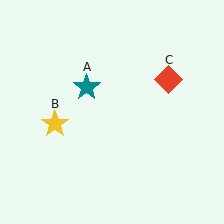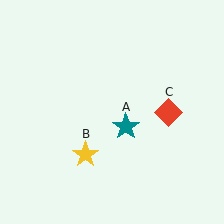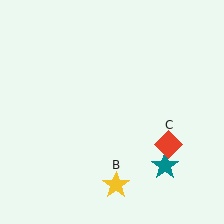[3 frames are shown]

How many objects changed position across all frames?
3 objects changed position: teal star (object A), yellow star (object B), red diamond (object C).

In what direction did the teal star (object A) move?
The teal star (object A) moved down and to the right.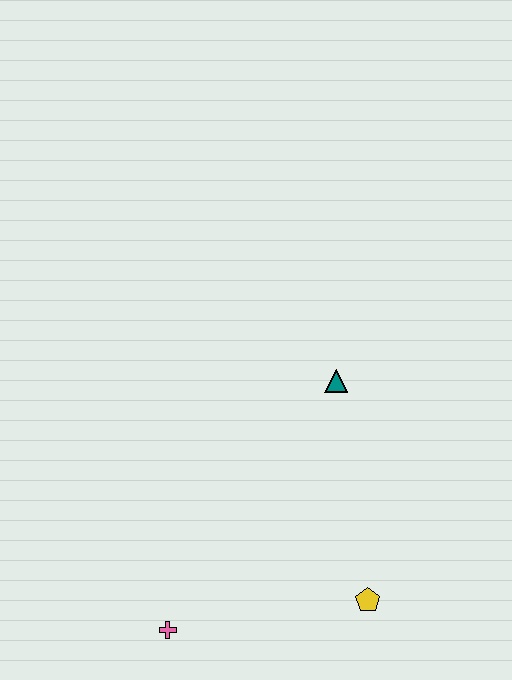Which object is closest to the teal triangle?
The yellow pentagon is closest to the teal triangle.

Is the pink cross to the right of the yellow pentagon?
No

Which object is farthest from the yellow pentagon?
The teal triangle is farthest from the yellow pentagon.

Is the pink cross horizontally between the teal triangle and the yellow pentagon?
No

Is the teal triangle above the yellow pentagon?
Yes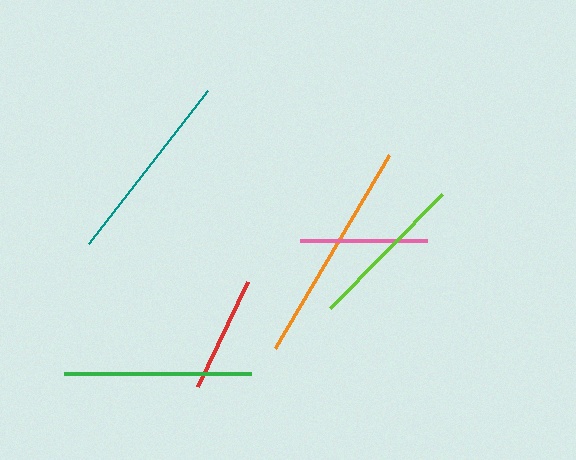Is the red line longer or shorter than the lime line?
The lime line is longer than the red line.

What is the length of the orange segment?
The orange segment is approximately 225 pixels long.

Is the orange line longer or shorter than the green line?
The orange line is longer than the green line.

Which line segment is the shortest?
The red line is the shortest at approximately 116 pixels.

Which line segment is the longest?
The orange line is the longest at approximately 225 pixels.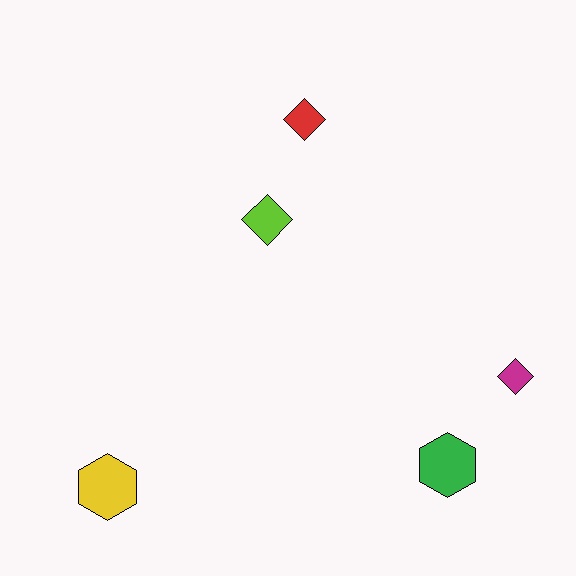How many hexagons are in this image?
There are 2 hexagons.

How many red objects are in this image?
There is 1 red object.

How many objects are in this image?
There are 5 objects.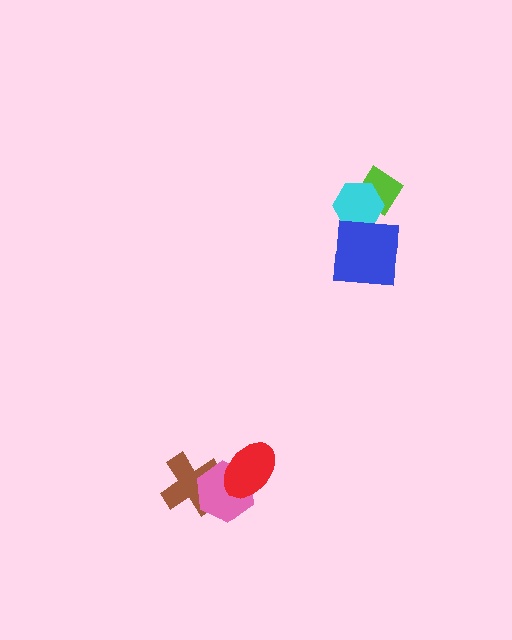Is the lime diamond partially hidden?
Yes, it is partially covered by another shape.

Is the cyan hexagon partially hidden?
Yes, it is partially covered by another shape.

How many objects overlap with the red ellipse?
1 object overlaps with the red ellipse.